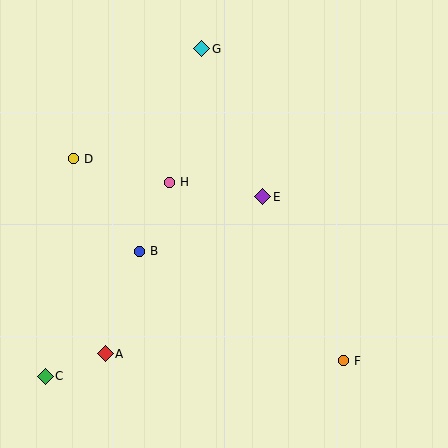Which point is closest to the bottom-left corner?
Point C is closest to the bottom-left corner.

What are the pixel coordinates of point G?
Point G is at (202, 49).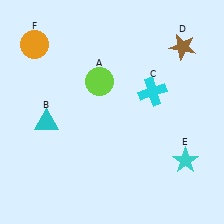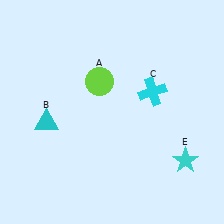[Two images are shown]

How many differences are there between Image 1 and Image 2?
There are 2 differences between the two images.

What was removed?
The orange circle (F), the brown star (D) were removed in Image 2.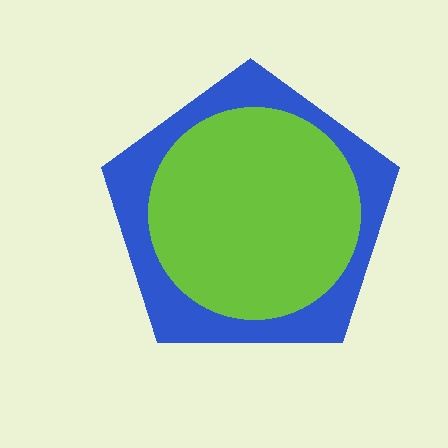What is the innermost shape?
The lime circle.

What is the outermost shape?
The blue pentagon.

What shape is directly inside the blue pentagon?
The lime circle.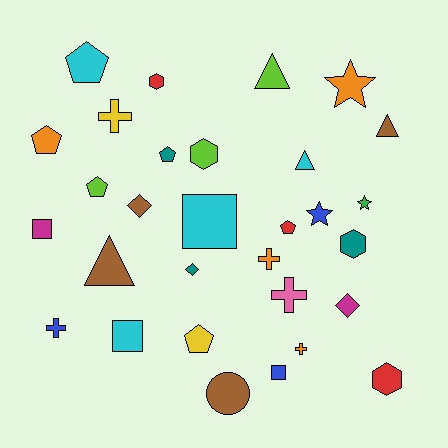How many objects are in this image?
There are 30 objects.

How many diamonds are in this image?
There are 3 diamonds.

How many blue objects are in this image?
There are 3 blue objects.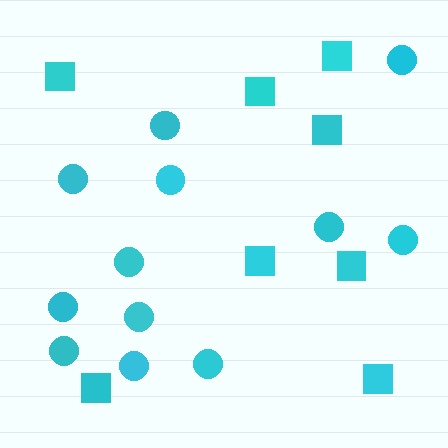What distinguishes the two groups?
There are 2 groups: one group of squares (8) and one group of circles (12).